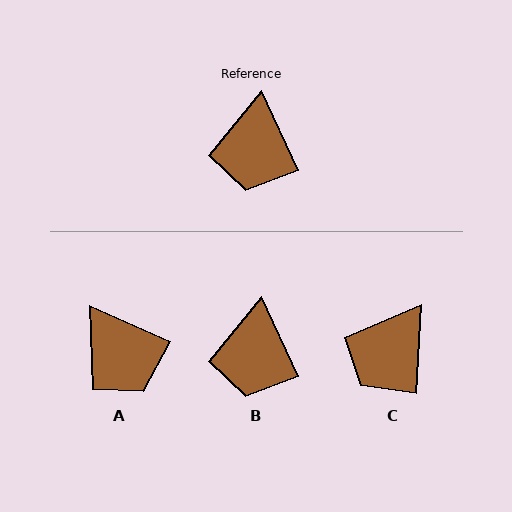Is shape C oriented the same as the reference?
No, it is off by about 28 degrees.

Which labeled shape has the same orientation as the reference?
B.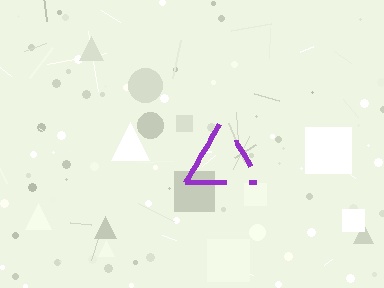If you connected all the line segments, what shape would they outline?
They would outline a triangle.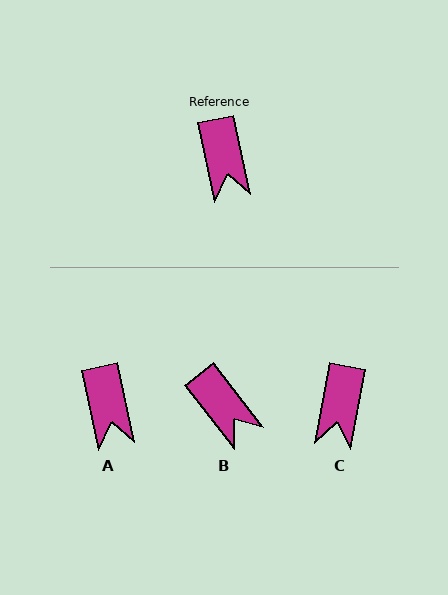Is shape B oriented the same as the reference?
No, it is off by about 26 degrees.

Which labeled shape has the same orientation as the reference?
A.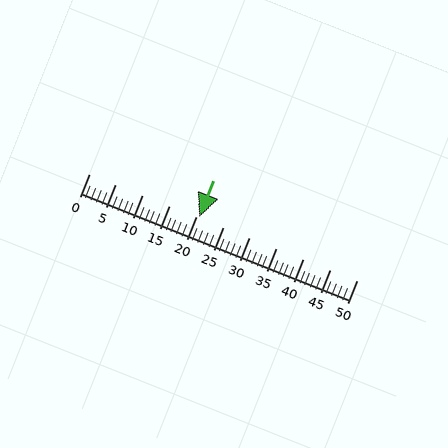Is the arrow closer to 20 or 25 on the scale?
The arrow is closer to 20.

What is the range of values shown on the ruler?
The ruler shows values from 0 to 50.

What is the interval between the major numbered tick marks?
The major tick marks are spaced 5 units apart.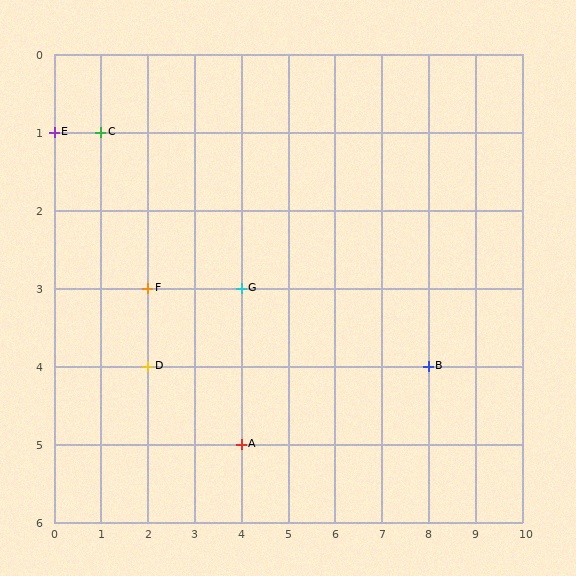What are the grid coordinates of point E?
Point E is at grid coordinates (0, 1).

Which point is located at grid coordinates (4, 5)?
Point A is at (4, 5).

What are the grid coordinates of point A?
Point A is at grid coordinates (4, 5).